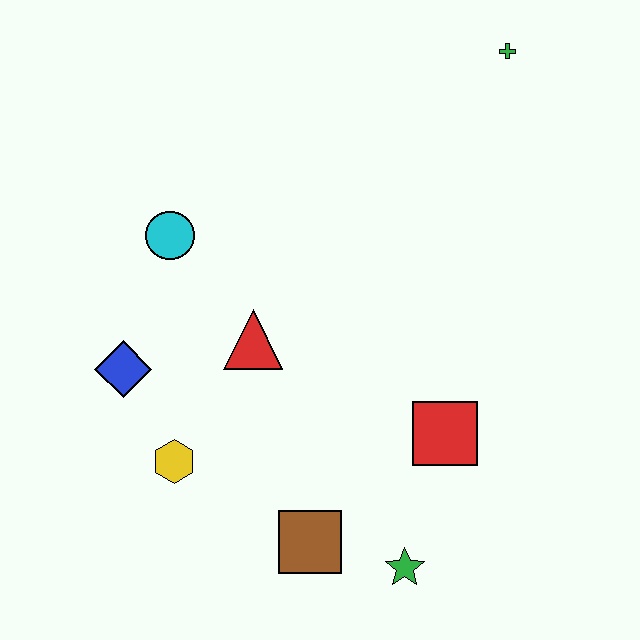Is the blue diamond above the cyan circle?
No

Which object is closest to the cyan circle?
The red triangle is closest to the cyan circle.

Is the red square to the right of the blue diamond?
Yes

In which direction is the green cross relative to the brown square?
The green cross is above the brown square.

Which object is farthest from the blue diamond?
The green cross is farthest from the blue diamond.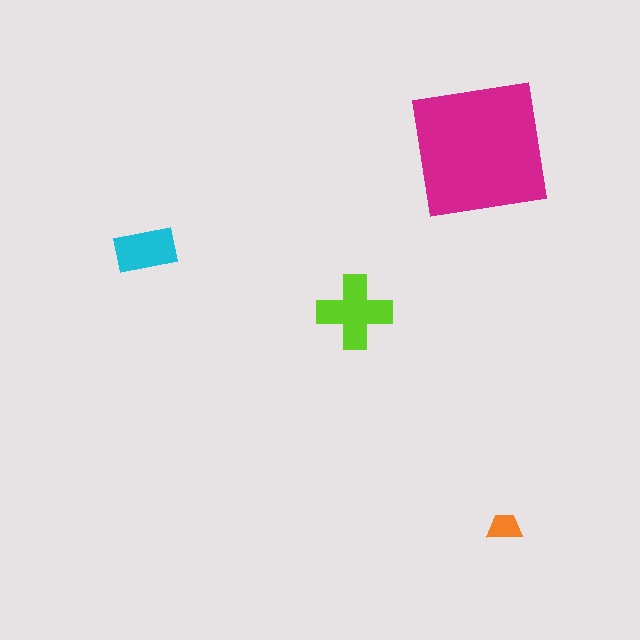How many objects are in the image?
There are 4 objects in the image.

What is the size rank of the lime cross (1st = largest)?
2nd.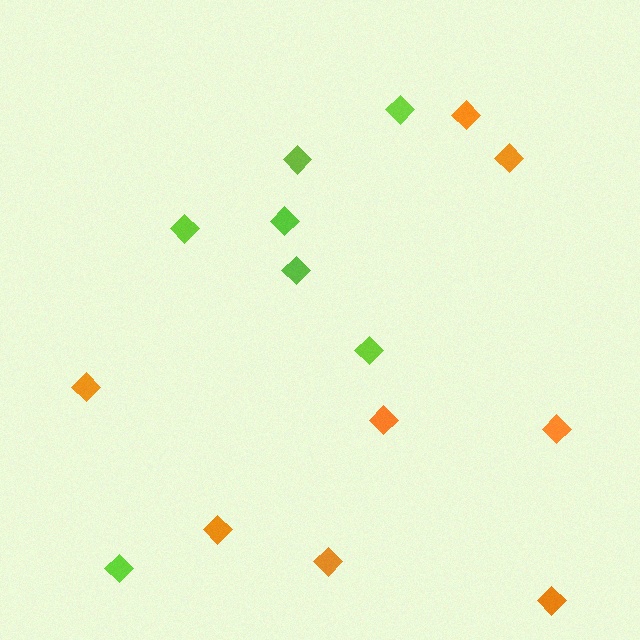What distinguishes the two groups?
There are 2 groups: one group of lime diamonds (7) and one group of orange diamonds (8).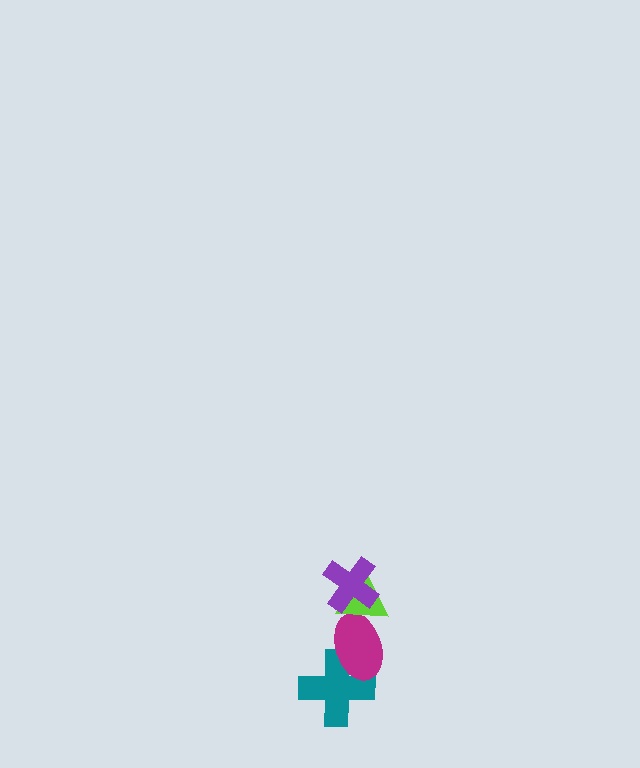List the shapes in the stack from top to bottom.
From top to bottom: the purple cross, the lime triangle, the magenta ellipse, the teal cross.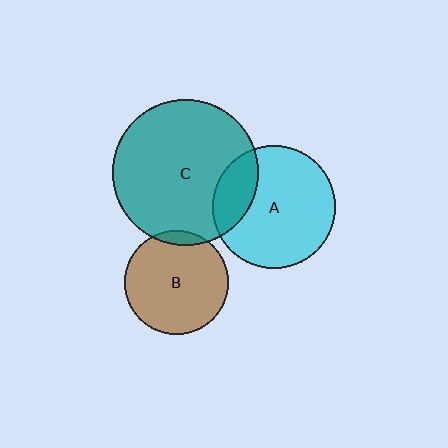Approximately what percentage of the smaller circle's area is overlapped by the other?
Approximately 20%.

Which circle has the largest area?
Circle C (teal).